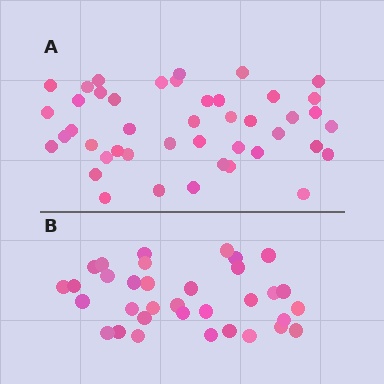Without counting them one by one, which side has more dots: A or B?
Region A (the top region) has more dots.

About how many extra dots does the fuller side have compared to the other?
Region A has roughly 10 or so more dots than region B.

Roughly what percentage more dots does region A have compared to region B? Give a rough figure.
About 30% more.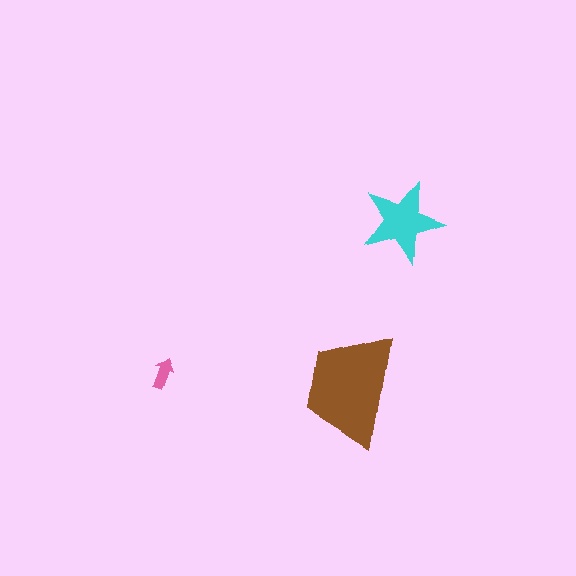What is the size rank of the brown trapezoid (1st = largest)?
1st.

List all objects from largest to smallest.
The brown trapezoid, the cyan star, the pink arrow.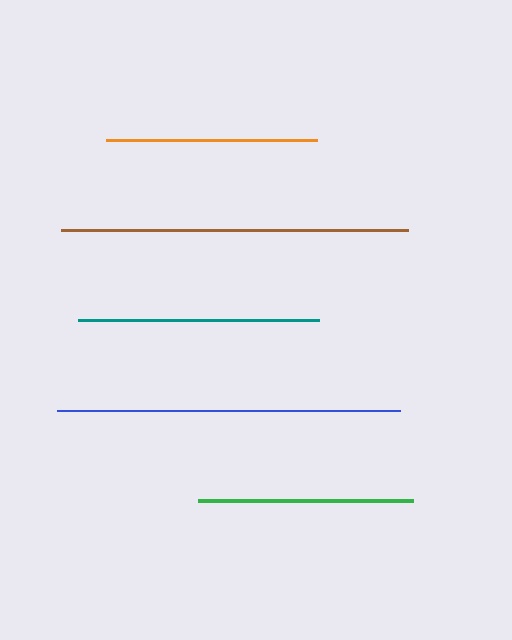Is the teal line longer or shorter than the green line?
The teal line is longer than the green line.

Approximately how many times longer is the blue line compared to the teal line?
The blue line is approximately 1.4 times the length of the teal line.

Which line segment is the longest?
The brown line is the longest at approximately 346 pixels.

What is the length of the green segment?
The green segment is approximately 216 pixels long.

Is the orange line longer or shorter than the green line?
The green line is longer than the orange line.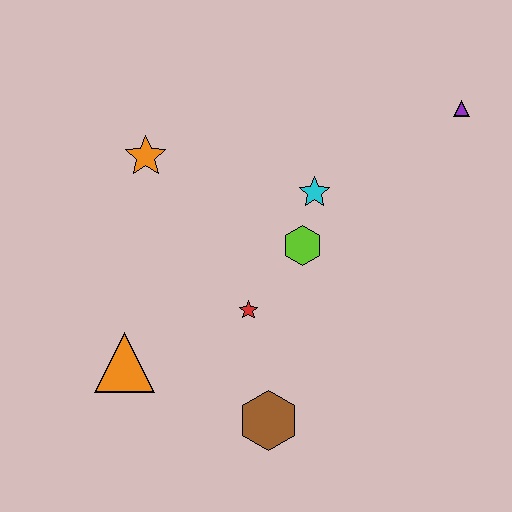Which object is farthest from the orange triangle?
The purple triangle is farthest from the orange triangle.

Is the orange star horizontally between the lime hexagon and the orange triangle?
Yes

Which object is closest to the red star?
The lime hexagon is closest to the red star.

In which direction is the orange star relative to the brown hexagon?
The orange star is above the brown hexagon.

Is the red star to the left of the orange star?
No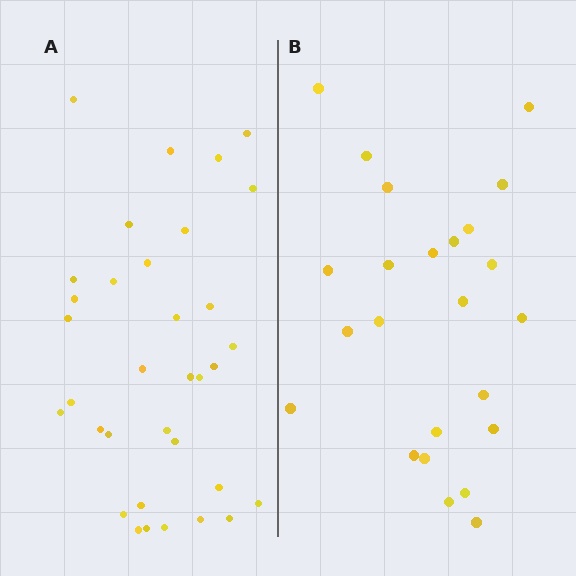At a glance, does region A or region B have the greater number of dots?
Region A (the left region) has more dots.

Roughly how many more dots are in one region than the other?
Region A has roughly 10 or so more dots than region B.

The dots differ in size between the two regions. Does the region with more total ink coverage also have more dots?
No. Region B has more total ink coverage because its dots are larger, but region A actually contains more individual dots. Total area can be misleading — the number of items is what matters here.